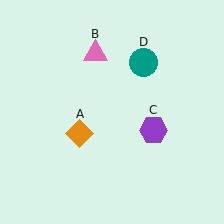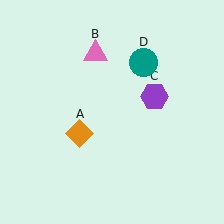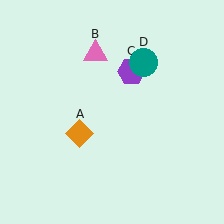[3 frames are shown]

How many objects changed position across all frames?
1 object changed position: purple hexagon (object C).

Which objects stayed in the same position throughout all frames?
Orange diamond (object A) and pink triangle (object B) and teal circle (object D) remained stationary.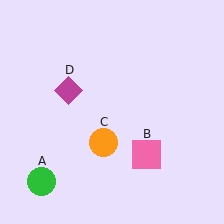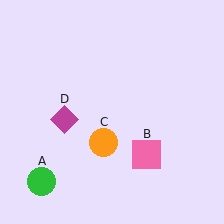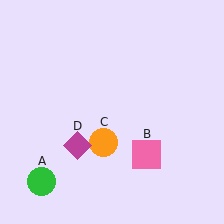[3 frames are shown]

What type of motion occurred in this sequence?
The magenta diamond (object D) rotated counterclockwise around the center of the scene.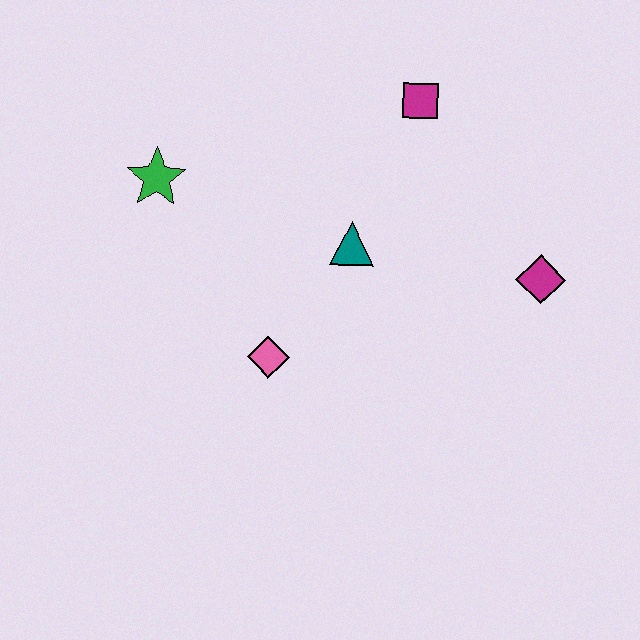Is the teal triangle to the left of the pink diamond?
No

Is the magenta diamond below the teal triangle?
Yes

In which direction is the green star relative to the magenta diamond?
The green star is to the left of the magenta diamond.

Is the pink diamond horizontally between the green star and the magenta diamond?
Yes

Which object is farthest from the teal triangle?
The green star is farthest from the teal triangle.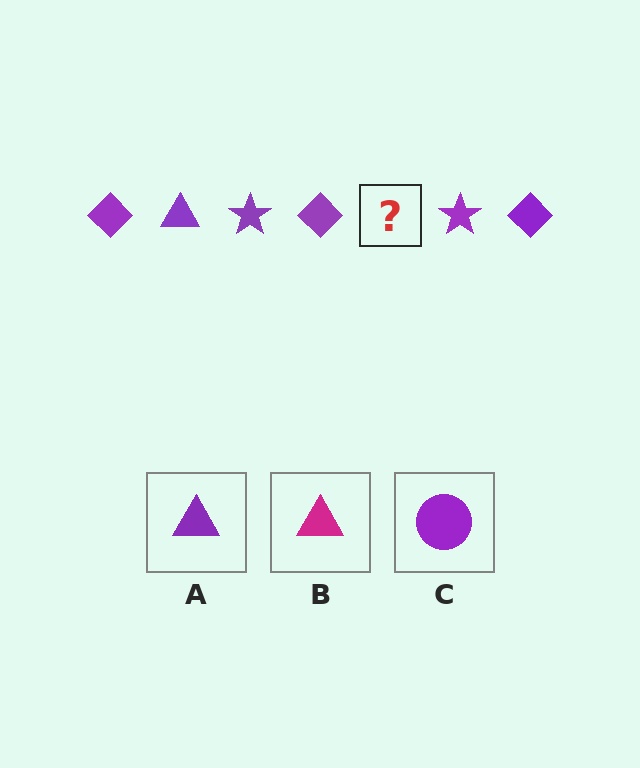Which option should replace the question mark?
Option A.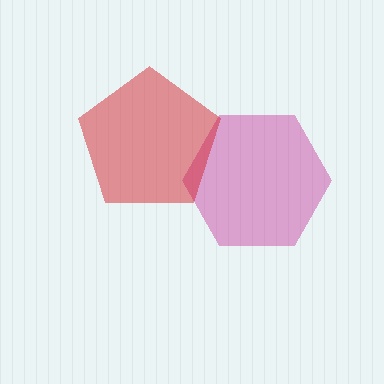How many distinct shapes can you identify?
There are 2 distinct shapes: a magenta hexagon, a red pentagon.